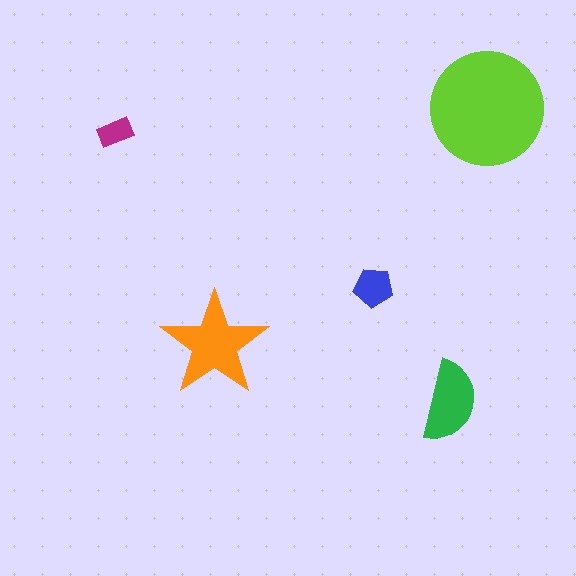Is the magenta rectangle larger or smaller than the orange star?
Smaller.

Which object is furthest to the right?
The lime circle is rightmost.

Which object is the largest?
The lime circle.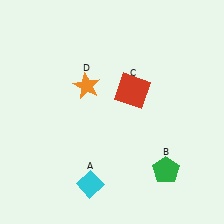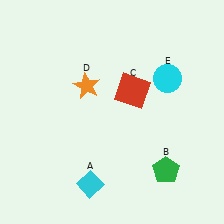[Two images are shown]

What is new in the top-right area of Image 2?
A cyan circle (E) was added in the top-right area of Image 2.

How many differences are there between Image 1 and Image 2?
There is 1 difference between the two images.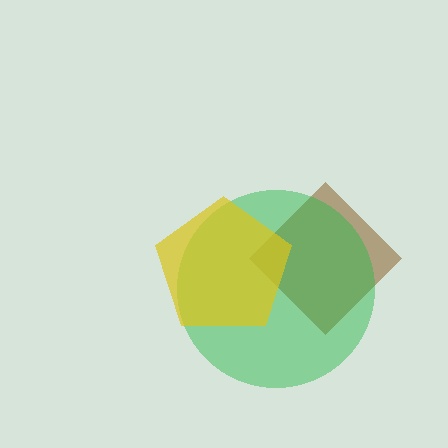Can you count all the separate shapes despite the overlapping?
Yes, there are 3 separate shapes.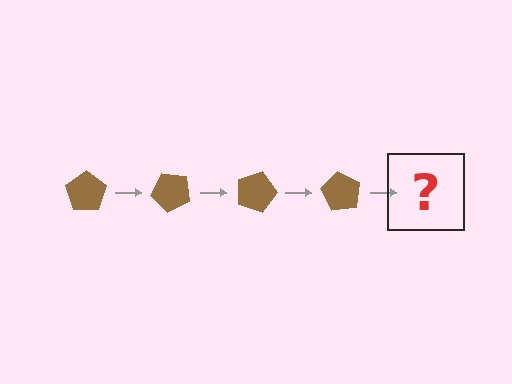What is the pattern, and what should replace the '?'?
The pattern is that the pentagon rotates 45 degrees each step. The '?' should be a brown pentagon rotated 180 degrees.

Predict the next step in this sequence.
The next step is a brown pentagon rotated 180 degrees.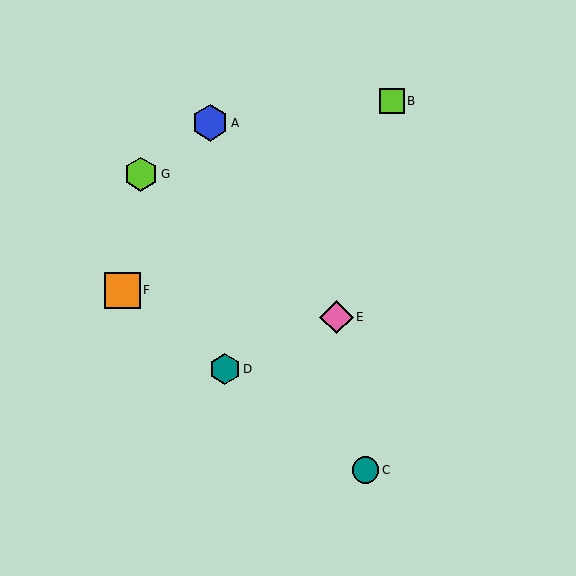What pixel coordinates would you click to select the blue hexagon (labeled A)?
Click at (210, 123) to select the blue hexagon A.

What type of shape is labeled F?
Shape F is an orange square.